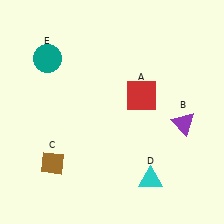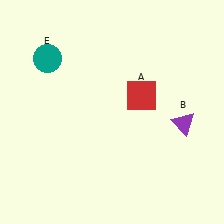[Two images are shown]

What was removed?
The cyan triangle (D), the brown diamond (C) were removed in Image 2.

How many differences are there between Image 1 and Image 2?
There are 2 differences between the two images.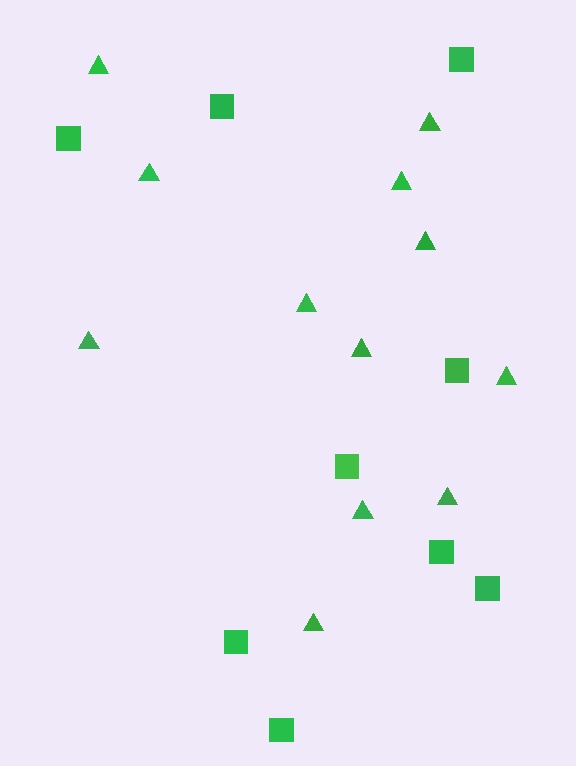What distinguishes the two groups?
There are 2 groups: one group of triangles (12) and one group of squares (9).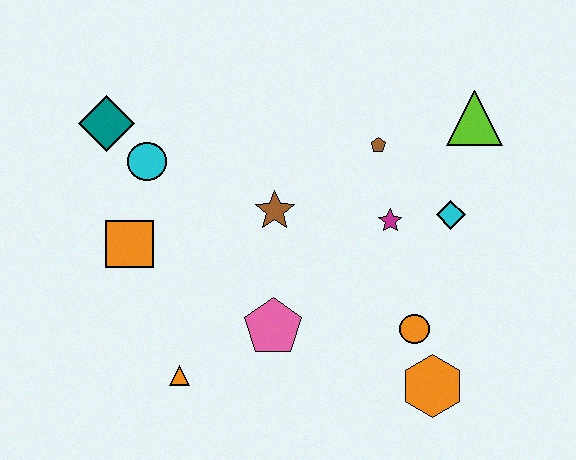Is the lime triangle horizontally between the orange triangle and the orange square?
No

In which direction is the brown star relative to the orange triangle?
The brown star is above the orange triangle.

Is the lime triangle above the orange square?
Yes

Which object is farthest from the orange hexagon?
The teal diamond is farthest from the orange hexagon.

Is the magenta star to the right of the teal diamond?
Yes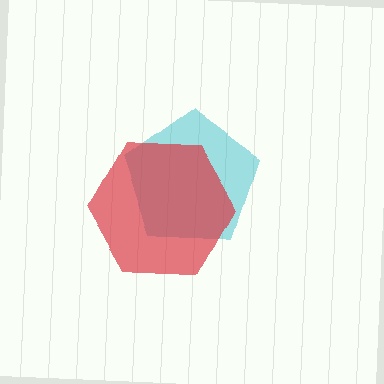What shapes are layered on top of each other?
The layered shapes are: a cyan pentagon, a red hexagon.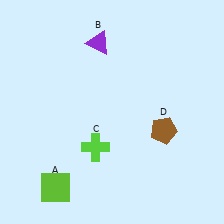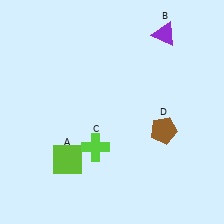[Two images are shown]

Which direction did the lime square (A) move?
The lime square (A) moved up.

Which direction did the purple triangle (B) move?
The purple triangle (B) moved right.